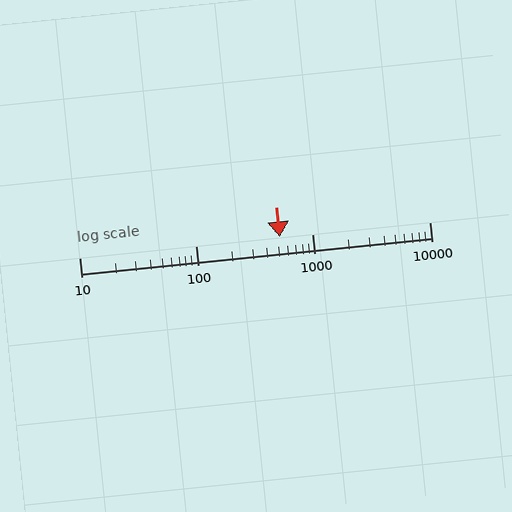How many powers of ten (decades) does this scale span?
The scale spans 3 decades, from 10 to 10000.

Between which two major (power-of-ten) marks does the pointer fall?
The pointer is between 100 and 1000.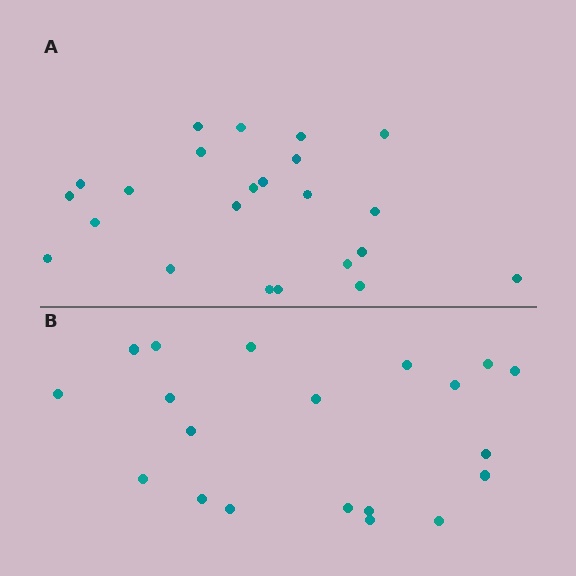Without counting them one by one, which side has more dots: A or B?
Region A (the top region) has more dots.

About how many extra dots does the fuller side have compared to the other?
Region A has just a few more — roughly 2 or 3 more dots than region B.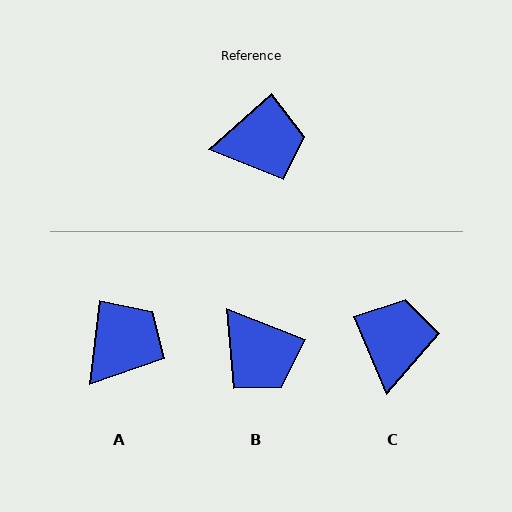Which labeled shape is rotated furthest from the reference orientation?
C, about 71 degrees away.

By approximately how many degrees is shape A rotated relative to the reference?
Approximately 41 degrees counter-clockwise.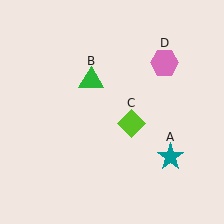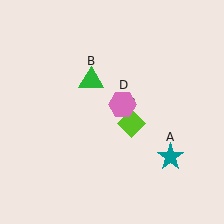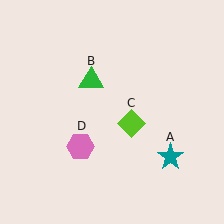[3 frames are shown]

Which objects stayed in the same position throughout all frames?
Teal star (object A) and green triangle (object B) and lime diamond (object C) remained stationary.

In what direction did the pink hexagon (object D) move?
The pink hexagon (object D) moved down and to the left.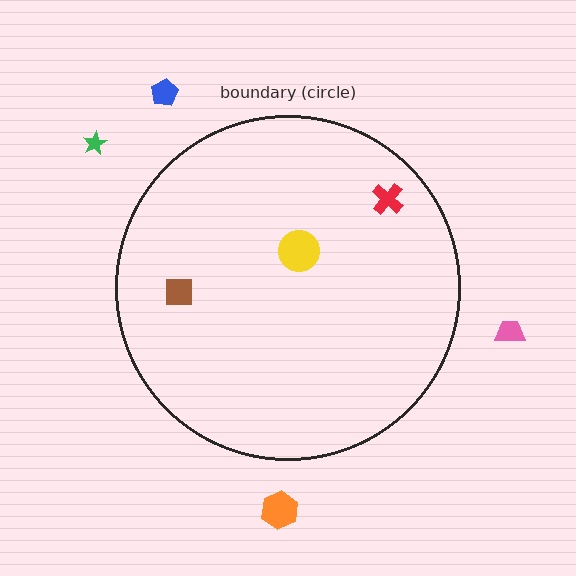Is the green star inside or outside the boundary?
Outside.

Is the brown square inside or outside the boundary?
Inside.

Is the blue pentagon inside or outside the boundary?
Outside.